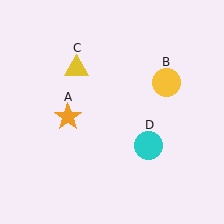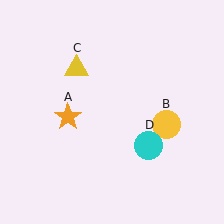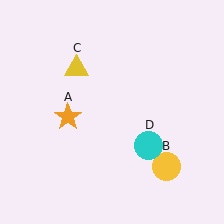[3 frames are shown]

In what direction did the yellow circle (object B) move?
The yellow circle (object B) moved down.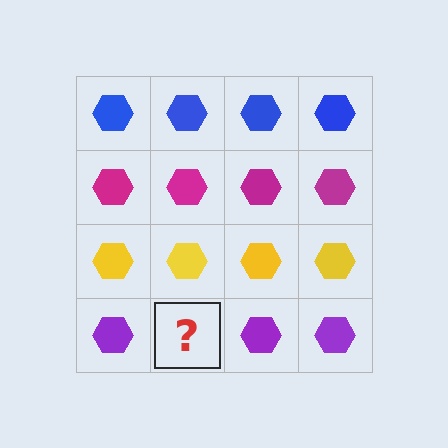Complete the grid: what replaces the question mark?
The question mark should be replaced with a purple hexagon.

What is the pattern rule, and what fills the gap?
The rule is that each row has a consistent color. The gap should be filled with a purple hexagon.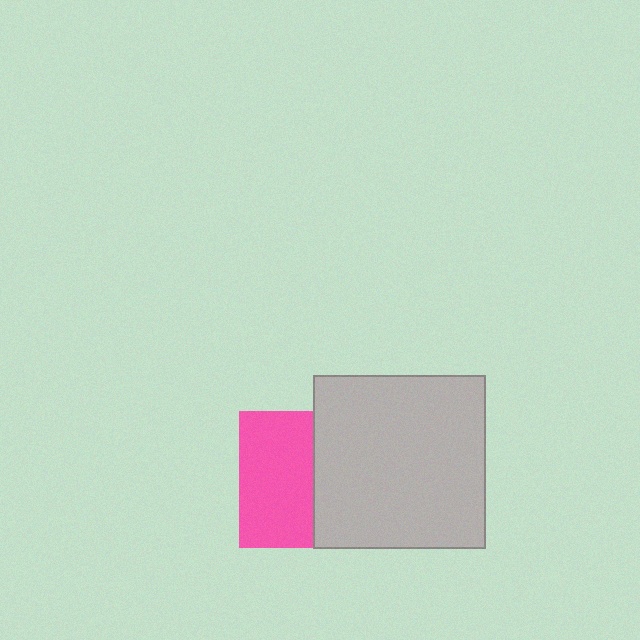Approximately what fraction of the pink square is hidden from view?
Roughly 46% of the pink square is hidden behind the light gray square.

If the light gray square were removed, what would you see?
You would see the complete pink square.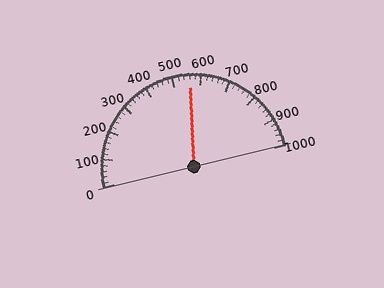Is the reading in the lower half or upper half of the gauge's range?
The reading is in the upper half of the range (0 to 1000).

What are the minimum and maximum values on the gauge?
The gauge ranges from 0 to 1000.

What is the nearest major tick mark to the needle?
The nearest major tick mark is 600.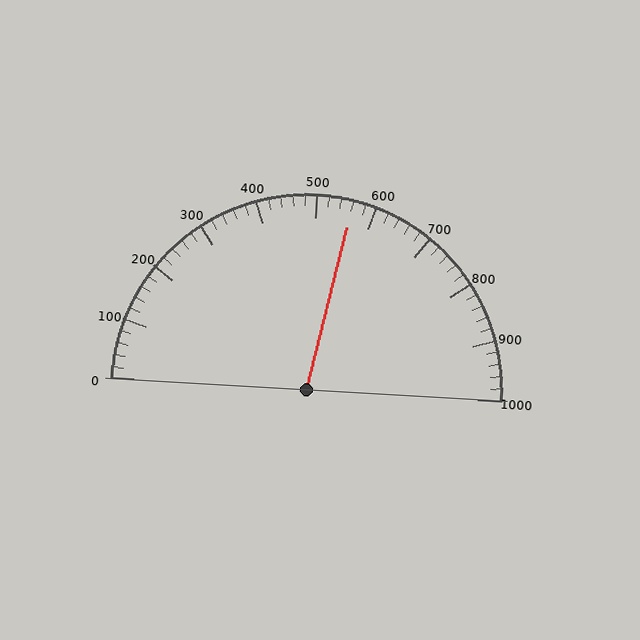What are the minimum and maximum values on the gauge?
The gauge ranges from 0 to 1000.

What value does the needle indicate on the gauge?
The needle indicates approximately 560.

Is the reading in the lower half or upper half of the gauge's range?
The reading is in the upper half of the range (0 to 1000).